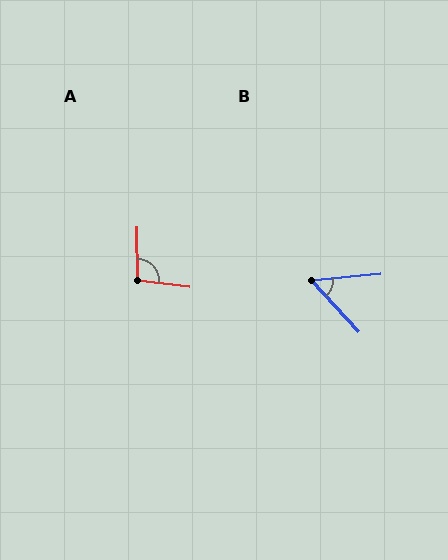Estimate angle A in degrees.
Approximately 97 degrees.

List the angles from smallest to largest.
B (52°), A (97°).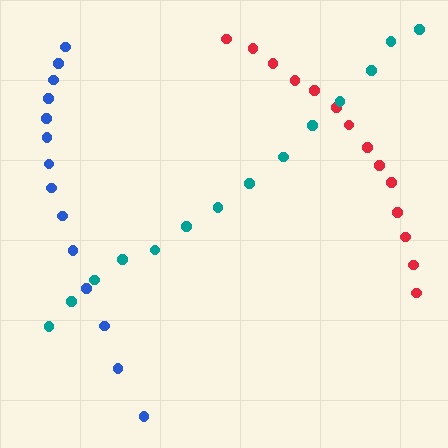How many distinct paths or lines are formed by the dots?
There are 3 distinct paths.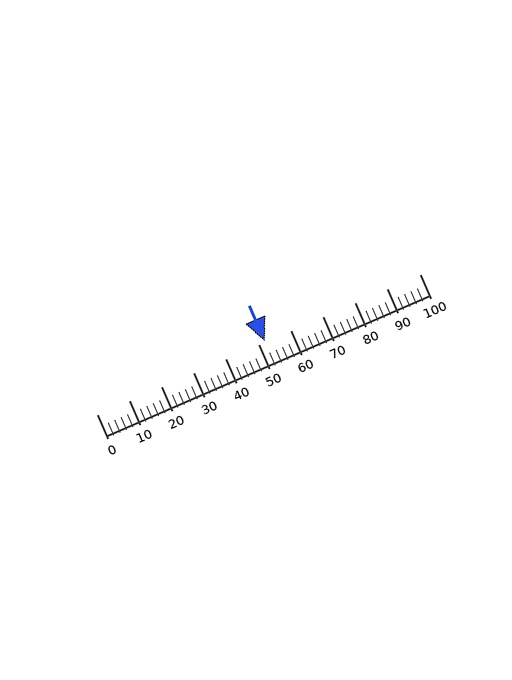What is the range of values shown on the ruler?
The ruler shows values from 0 to 100.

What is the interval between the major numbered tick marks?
The major tick marks are spaced 10 units apart.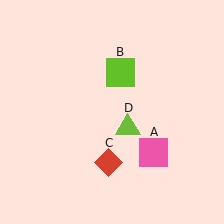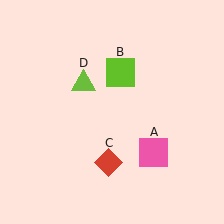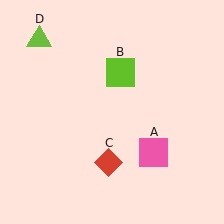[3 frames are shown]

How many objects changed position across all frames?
1 object changed position: lime triangle (object D).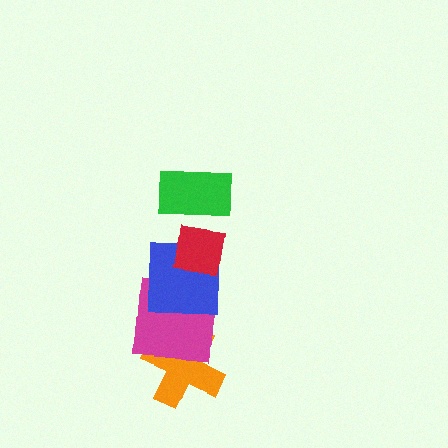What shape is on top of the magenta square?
The blue square is on top of the magenta square.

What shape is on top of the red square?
The green rectangle is on top of the red square.